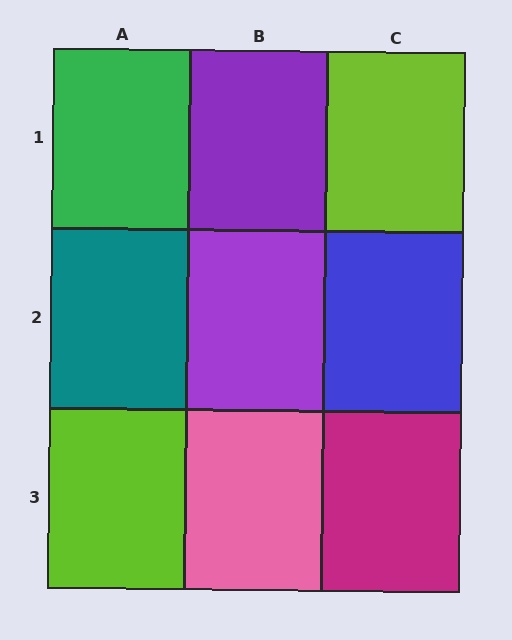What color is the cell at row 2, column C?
Blue.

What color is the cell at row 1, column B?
Purple.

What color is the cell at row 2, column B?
Purple.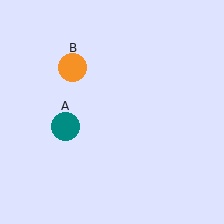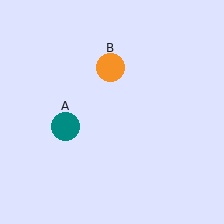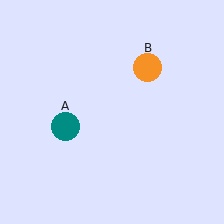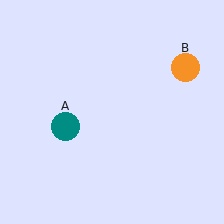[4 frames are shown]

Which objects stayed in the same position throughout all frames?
Teal circle (object A) remained stationary.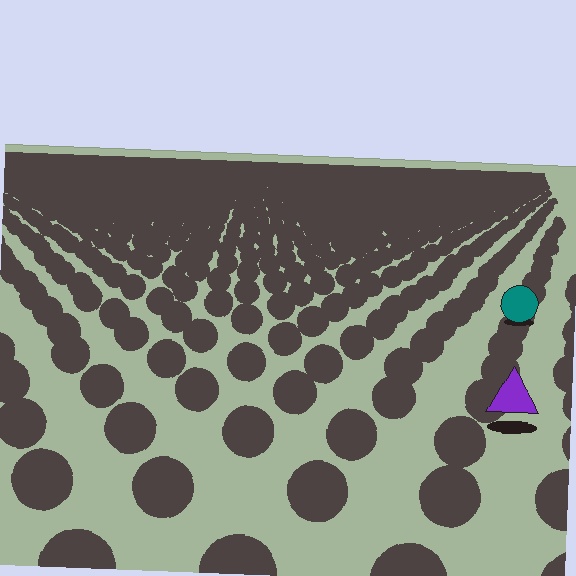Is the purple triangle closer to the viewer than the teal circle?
Yes. The purple triangle is closer — you can tell from the texture gradient: the ground texture is coarser near it.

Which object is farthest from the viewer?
The teal circle is farthest from the viewer. It appears smaller and the ground texture around it is denser.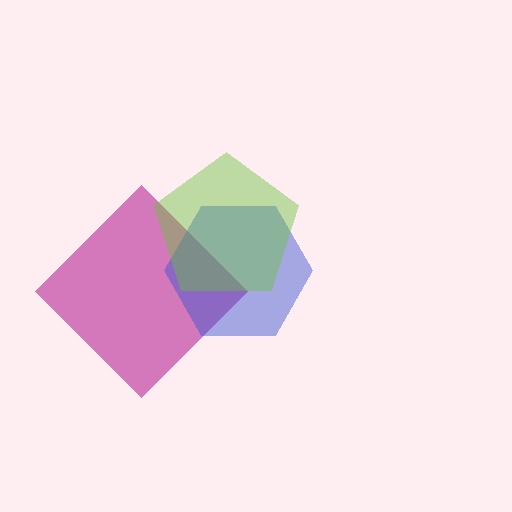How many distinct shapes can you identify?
There are 3 distinct shapes: a magenta diamond, a blue hexagon, a lime pentagon.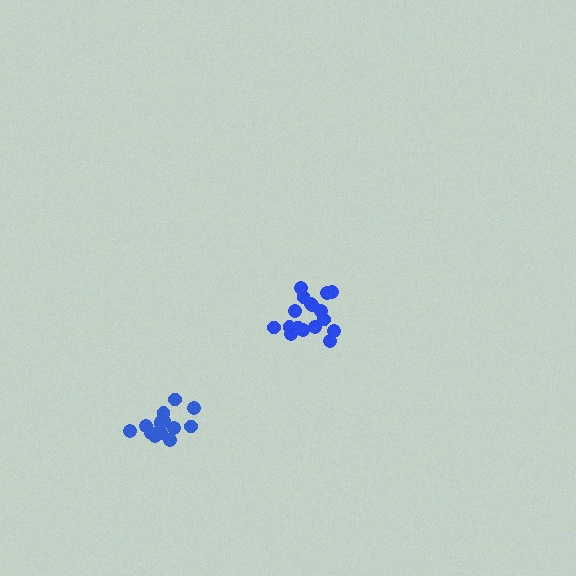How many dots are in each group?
Group 1: 18 dots, Group 2: 14 dots (32 total).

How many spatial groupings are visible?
There are 2 spatial groupings.